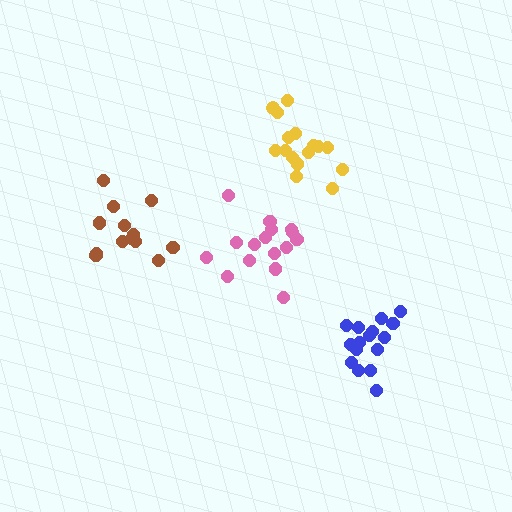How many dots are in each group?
Group 1: 13 dots, Group 2: 16 dots, Group 3: 16 dots, Group 4: 16 dots (61 total).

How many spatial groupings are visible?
There are 4 spatial groupings.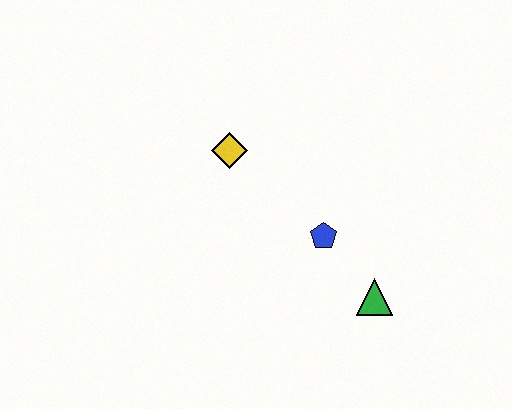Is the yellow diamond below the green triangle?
No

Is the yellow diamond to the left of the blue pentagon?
Yes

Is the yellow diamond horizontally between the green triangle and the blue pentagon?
No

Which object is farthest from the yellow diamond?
The green triangle is farthest from the yellow diamond.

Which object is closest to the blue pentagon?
The green triangle is closest to the blue pentagon.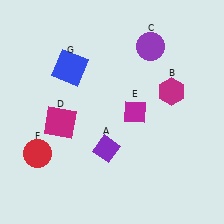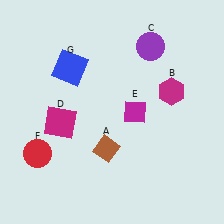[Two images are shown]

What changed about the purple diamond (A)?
In Image 1, A is purple. In Image 2, it changed to brown.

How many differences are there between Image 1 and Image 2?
There is 1 difference between the two images.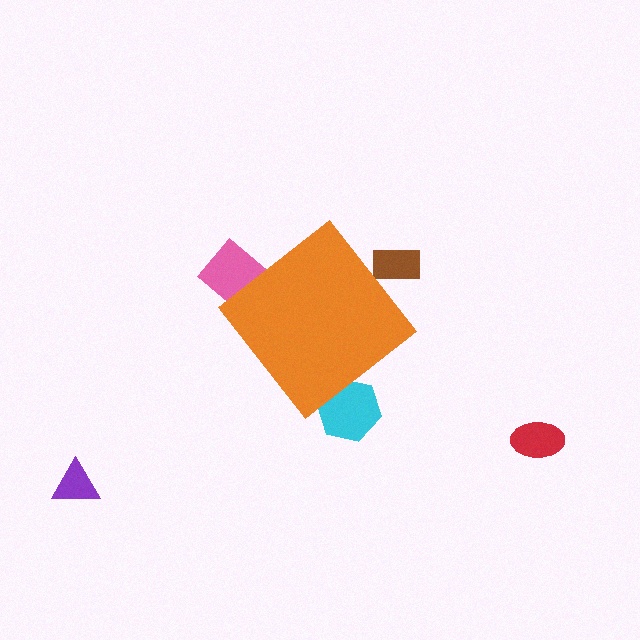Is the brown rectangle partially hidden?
Yes, the brown rectangle is partially hidden behind the orange diamond.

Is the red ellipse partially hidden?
No, the red ellipse is fully visible.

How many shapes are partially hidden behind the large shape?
3 shapes are partially hidden.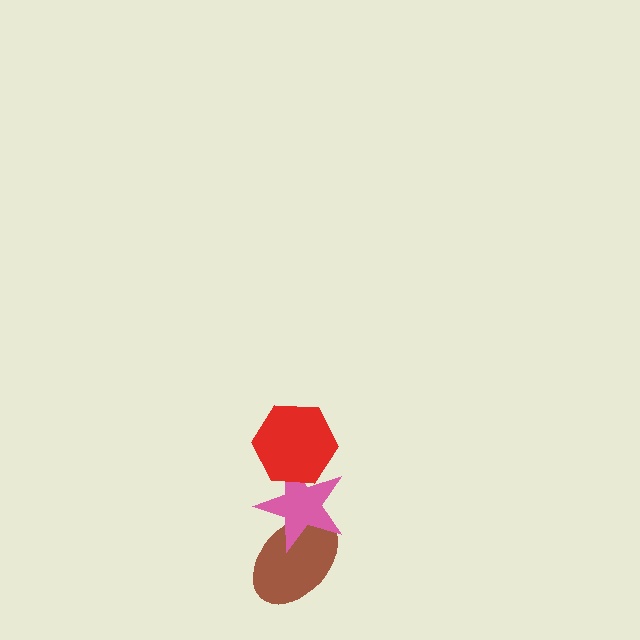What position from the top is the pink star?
The pink star is 2nd from the top.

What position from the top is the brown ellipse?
The brown ellipse is 3rd from the top.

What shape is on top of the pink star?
The red hexagon is on top of the pink star.